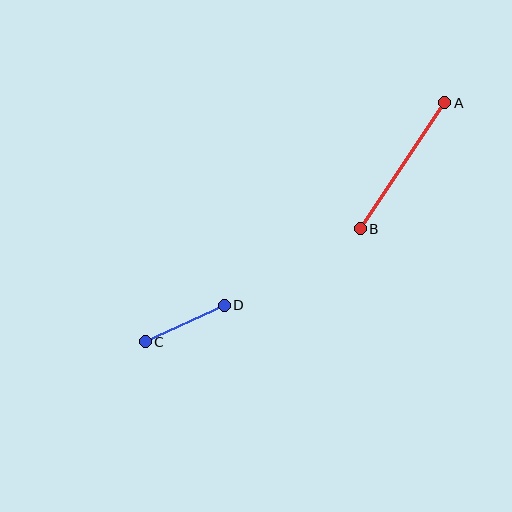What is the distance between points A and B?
The distance is approximately 152 pixels.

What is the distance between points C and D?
The distance is approximately 87 pixels.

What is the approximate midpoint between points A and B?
The midpoint is at approximately (402, 166) pixels.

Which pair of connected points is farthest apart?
Points A and B are farthest apart.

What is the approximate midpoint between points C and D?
The midpoint is at approximately (185, 323) pixels.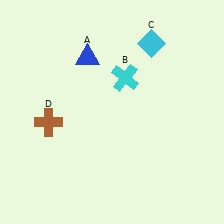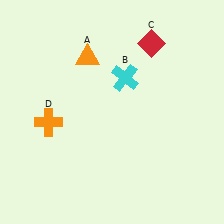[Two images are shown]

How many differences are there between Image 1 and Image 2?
There are 3 differences between the two images.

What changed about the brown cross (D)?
In Image 1, D is brown. In Image 2, it changed to orange.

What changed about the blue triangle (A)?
In Image 1, A is blue. In Image 2, it changed to orange.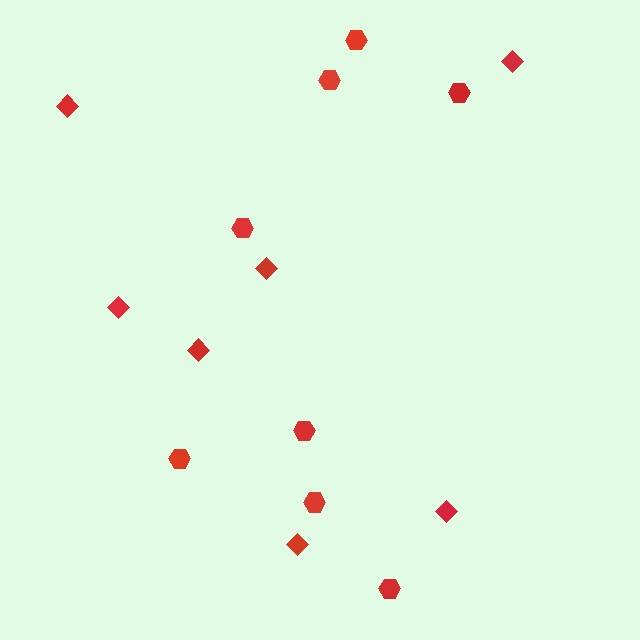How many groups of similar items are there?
There are 2 groups: one group of hexagons (8) and one group of diamonds (7).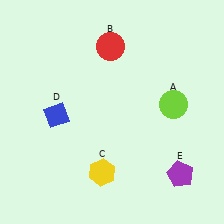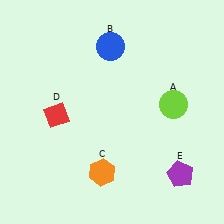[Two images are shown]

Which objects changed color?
B changed from red to blue. C changed from yellow to orange. D changed from blue to red.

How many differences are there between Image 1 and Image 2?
There are 3 differences between the two images.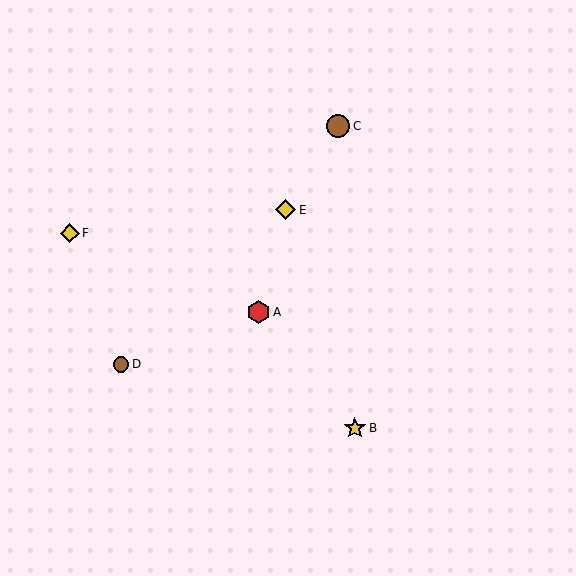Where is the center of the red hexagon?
The center of the red hexagon is at (258, 312).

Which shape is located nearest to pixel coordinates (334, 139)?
The brown circle (labeled C) at (338, 126) is nearest to that location.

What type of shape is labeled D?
Shape D is a brown circle.